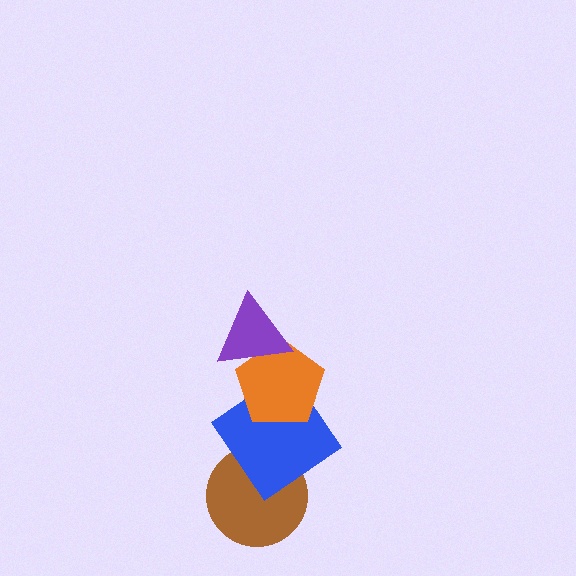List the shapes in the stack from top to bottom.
From top to bottom: the purple triangle, the orange pentagon, the blue diamond, the brown circle.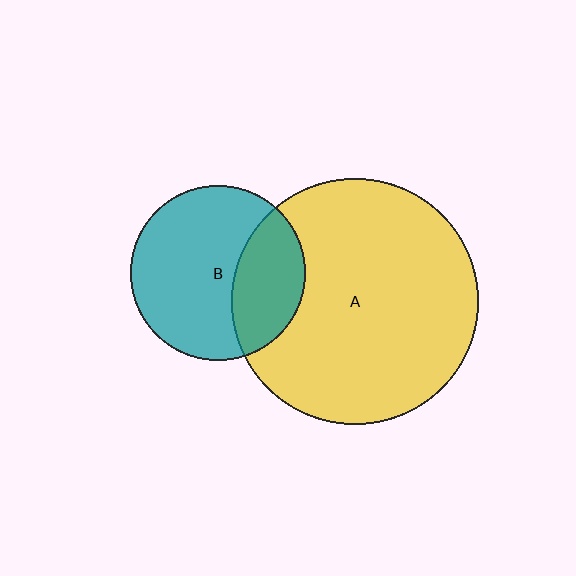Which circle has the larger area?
Circle A (yellow).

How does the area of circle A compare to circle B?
Approximately 2.0 times.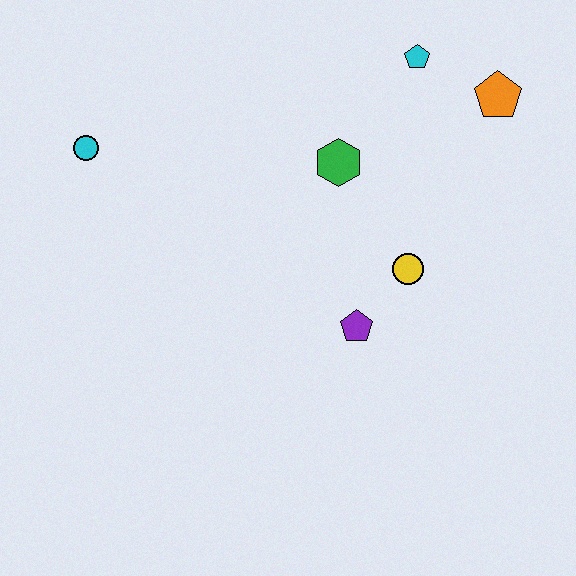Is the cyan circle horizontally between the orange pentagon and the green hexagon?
No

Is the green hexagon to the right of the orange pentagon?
No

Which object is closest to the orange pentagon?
The cyan pentagon is closest to the orange pentagon.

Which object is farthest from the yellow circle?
The cyan circle is farthest from the yellow circle.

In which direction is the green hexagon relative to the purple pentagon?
The green hexagon is above the purple pentagon.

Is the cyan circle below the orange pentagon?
Yes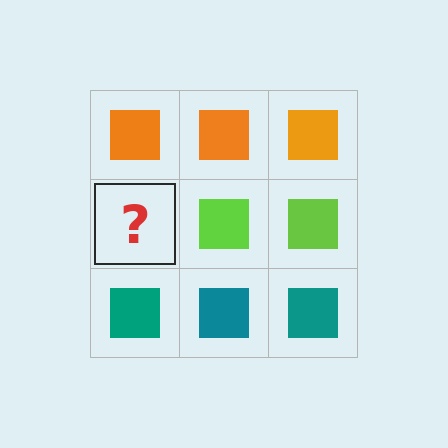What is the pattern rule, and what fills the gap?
The rule is that each row has a consistent color. The gap should be filled with a lime square.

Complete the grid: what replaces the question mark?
The question mark should be replaced with a lime square.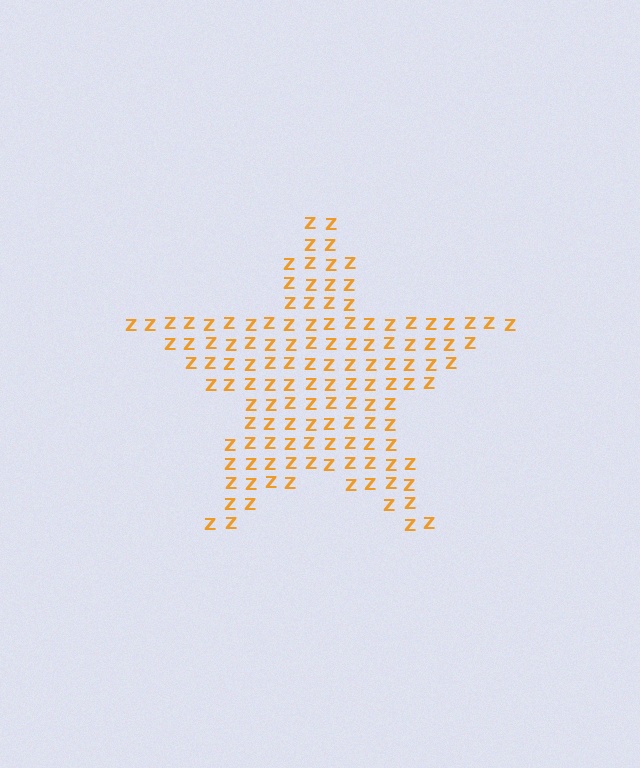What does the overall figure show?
The overall figure shows a star.